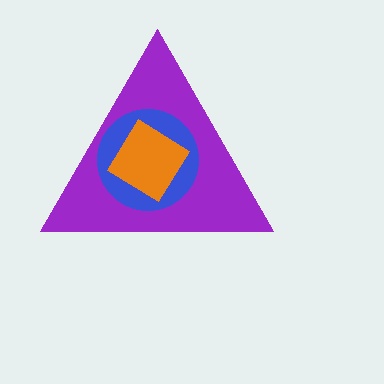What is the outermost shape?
The purple triangle.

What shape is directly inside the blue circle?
The orange diamond.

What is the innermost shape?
The orange diamond.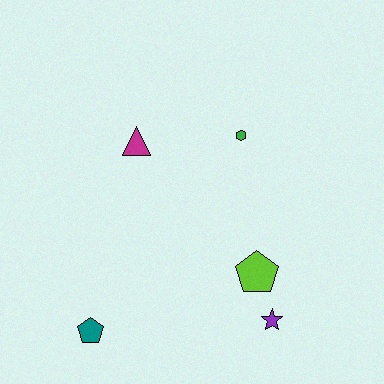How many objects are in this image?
There are 5 objects.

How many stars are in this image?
There is 1 star.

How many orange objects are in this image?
There are no orange objects.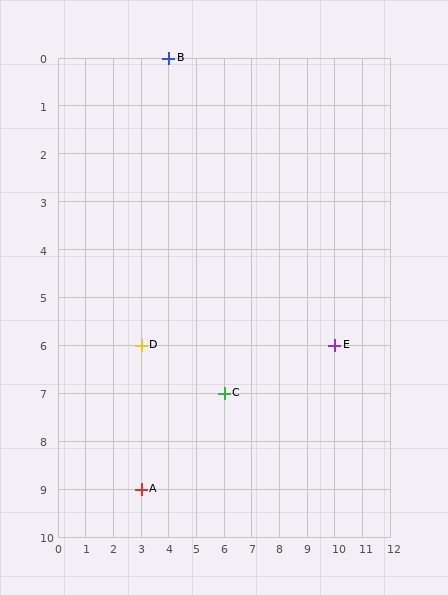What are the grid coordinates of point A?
Point A is at grid coordinates (3, 9).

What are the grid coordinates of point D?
Point D is at grid coordinates (3, 6).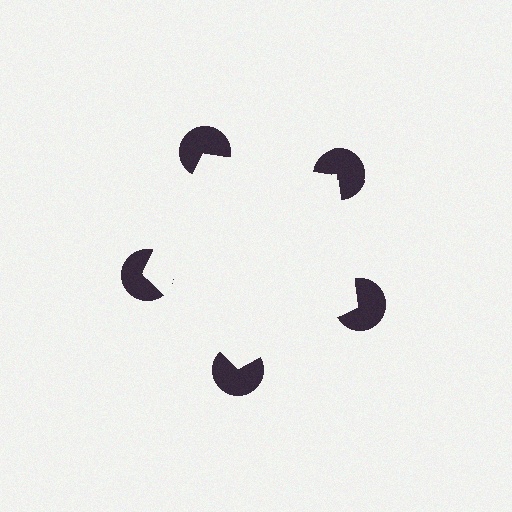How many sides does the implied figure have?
5 sides.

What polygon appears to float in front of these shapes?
An illusory pentagon — its edges are inferred from the aligned wedge cuts in the pac-man discs, not physically drawn.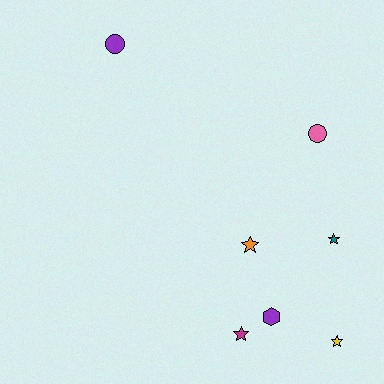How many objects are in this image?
There are 7 objects.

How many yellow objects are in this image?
There is 1 yellow object.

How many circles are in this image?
There are 2 circles.